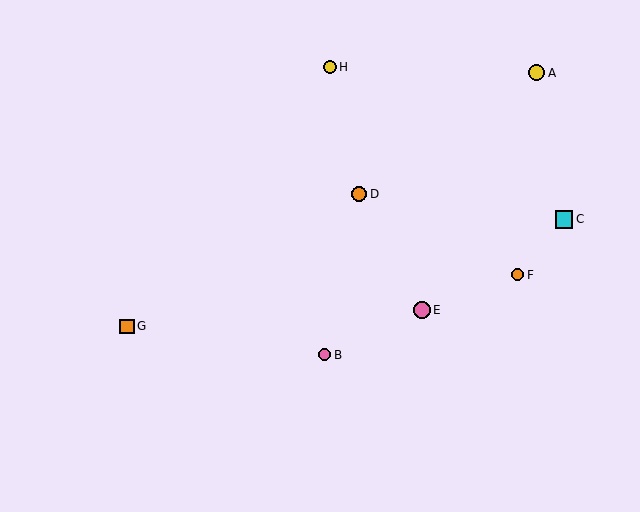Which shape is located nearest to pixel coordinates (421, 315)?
The pink circle (labeled E) at (422, 310) is nearest to that location.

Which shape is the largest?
The cyan square (labeled C) is the largest.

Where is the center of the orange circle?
The center of the orange circle is at (359, 194).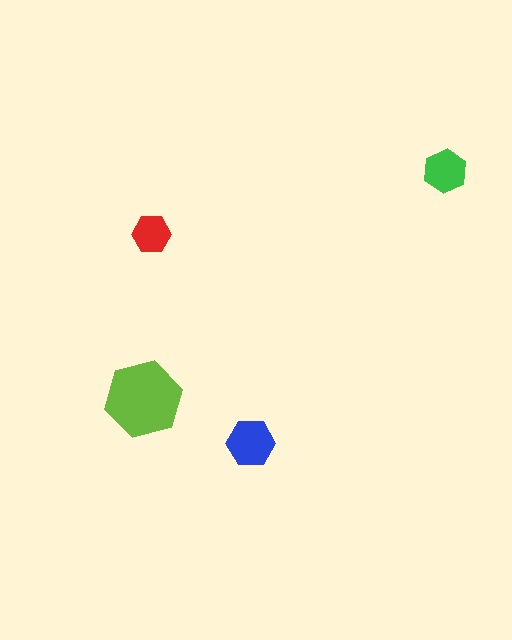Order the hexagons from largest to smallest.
the lime one, the blue one, the green one, the red one.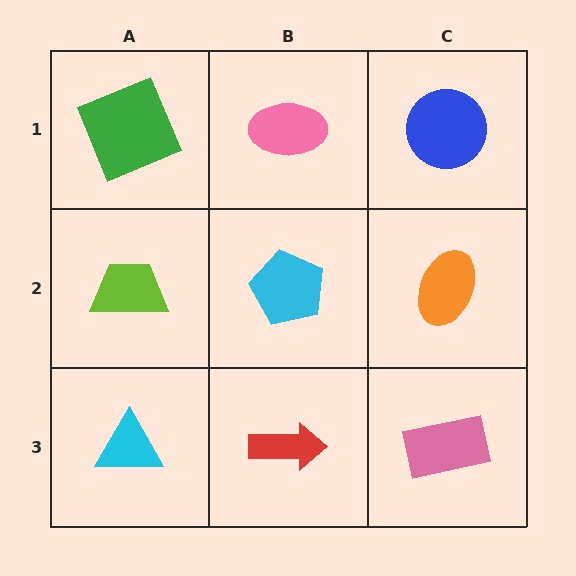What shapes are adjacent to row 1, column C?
An orange ellipse (row 2, column C), a pink ellipse (row 1, column B).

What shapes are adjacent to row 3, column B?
A cyan pentagon (row 2, column B), a cyan triangle (row 3, column A), a pink rectangle (row 3, column C).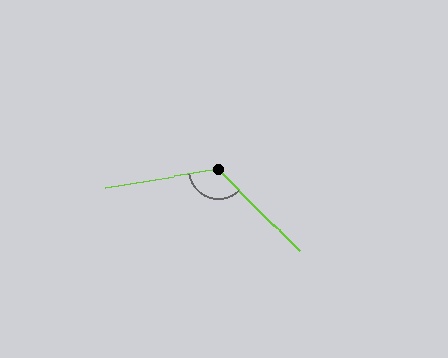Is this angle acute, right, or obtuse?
It is obtuse.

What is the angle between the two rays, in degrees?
Approximately 125 degrees.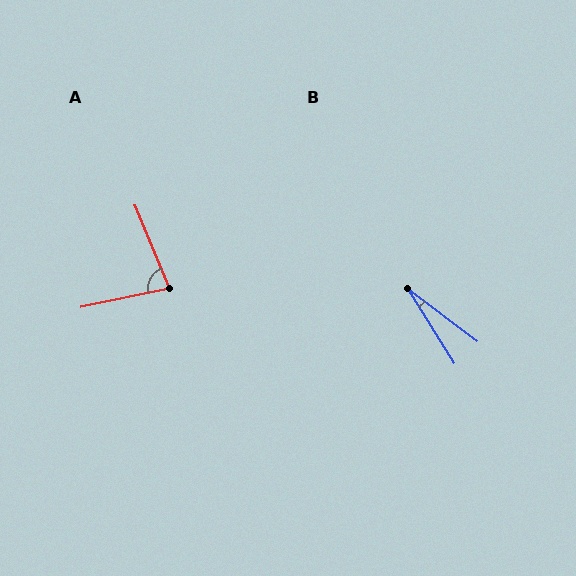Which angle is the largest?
A, at approximately 79 degrees.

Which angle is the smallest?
B, at approximately 21 degrees.